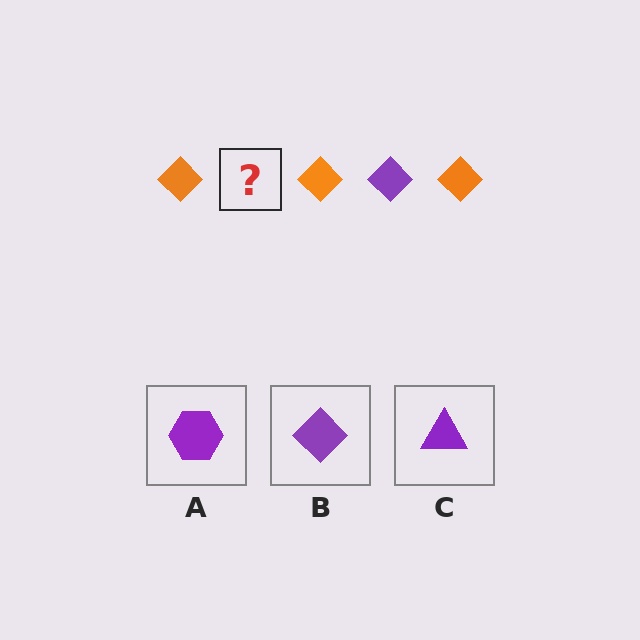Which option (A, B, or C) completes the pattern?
B.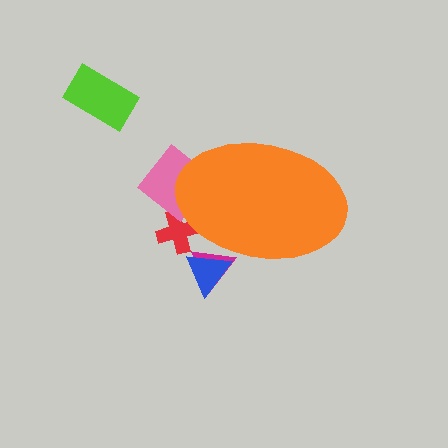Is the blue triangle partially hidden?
Yes, the blue triangle is partially hidden behind the orange ellipse.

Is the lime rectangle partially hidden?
No, the lime rectangle is fully visible.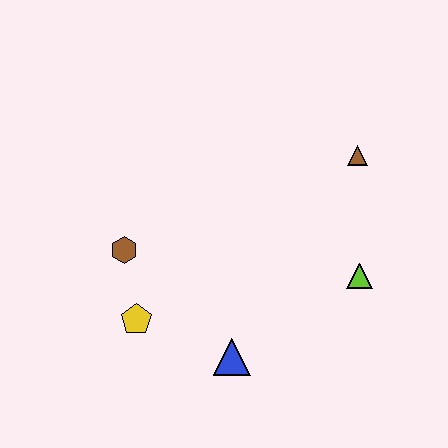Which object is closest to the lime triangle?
The brown triangle is closest to the lime triangle.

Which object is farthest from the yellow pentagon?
The brown triangle is farthest from the yellow pentagon.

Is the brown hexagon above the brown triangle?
No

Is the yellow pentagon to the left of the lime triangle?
Yes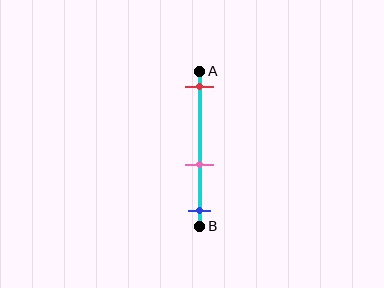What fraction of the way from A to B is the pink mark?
The pink mark is approximately 60% (0.6) of the way from A to B.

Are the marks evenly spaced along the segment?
No, the marks are not evenly spaced.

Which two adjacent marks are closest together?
The pink and blue marks are the closest adjacent pair.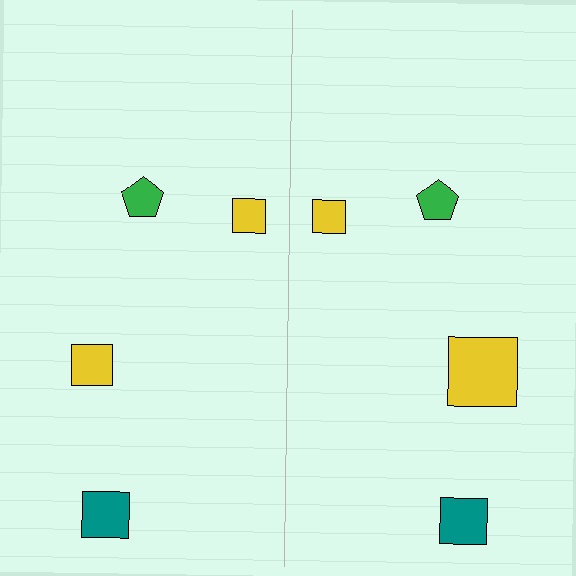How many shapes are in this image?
There are 8 shapes in this image.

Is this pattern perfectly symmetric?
No, the pattern is not perfectly symmetric. The yellow square on the right side has a different size than its mirror counterpart.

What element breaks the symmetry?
The yellow square on the right side has a different size than its mirror counterpart.